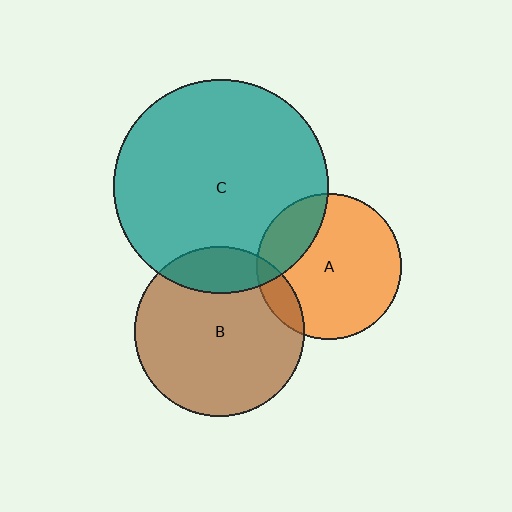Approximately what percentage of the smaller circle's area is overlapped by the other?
Approximately 20%.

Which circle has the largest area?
Circle C (teal).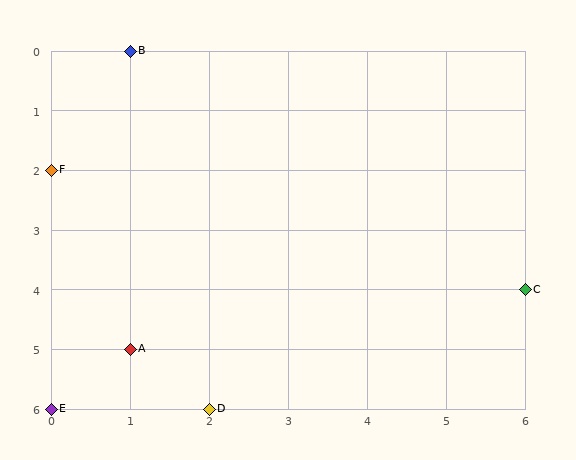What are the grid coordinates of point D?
Point D is at grid coordinates (2, 6).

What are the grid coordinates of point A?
Point A is at grid coordinates (1, 5).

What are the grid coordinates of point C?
Point C is at grid coordinates (6, 4).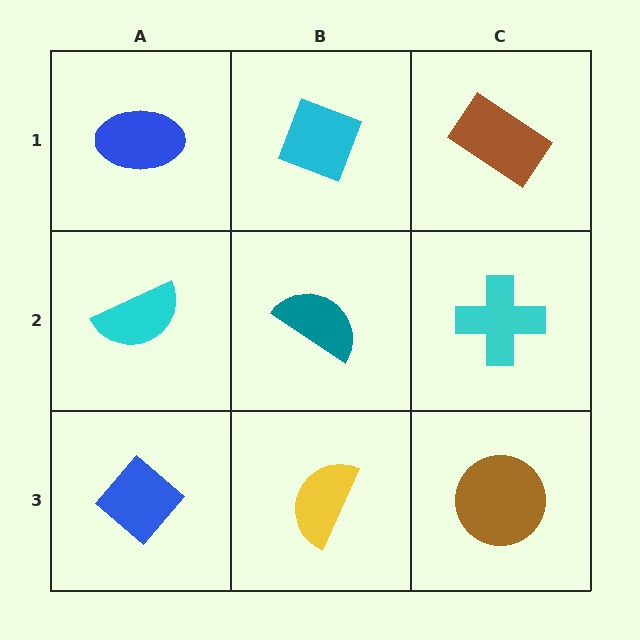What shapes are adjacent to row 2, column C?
A brown rectangle (row 1, column C), a brown circle (row 3, column C), a teal semicircle (row 2, column B).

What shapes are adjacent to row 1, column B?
A teal semicircle (row 2, column B), a blue ellipse (row 1, column A), a brown rectangle (row 1, column C).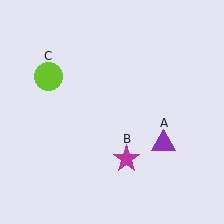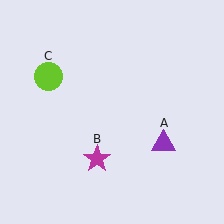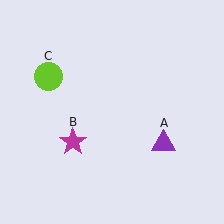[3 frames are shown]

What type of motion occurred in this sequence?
The magenta star (object B) rotated clockwise around the center of the scene.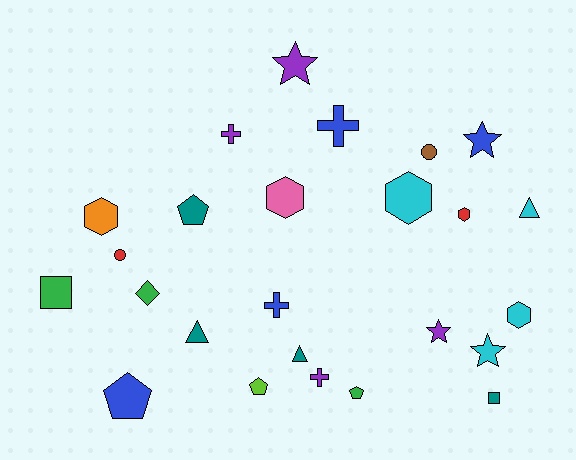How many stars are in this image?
There are 4 stars.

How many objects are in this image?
There are 25 objects.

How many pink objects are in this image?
There is 1 pink object.